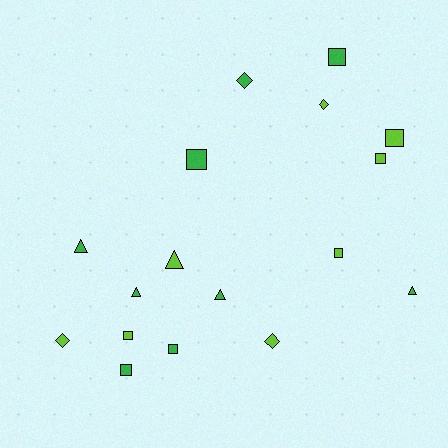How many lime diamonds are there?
There are 3 lime diamonds.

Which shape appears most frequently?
Square, with 8 objects.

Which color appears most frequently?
Green, with 9 objects.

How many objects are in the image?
There are 17 objects.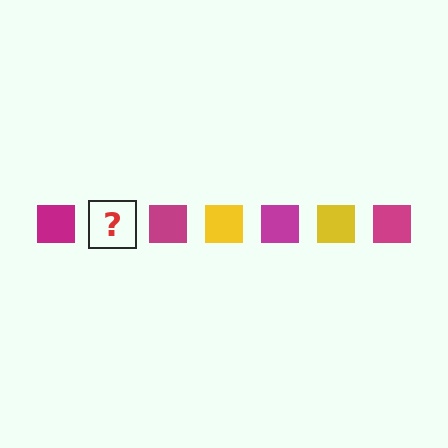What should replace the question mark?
The question mark should be replaced with a yellow square.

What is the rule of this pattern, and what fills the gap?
The rule is that the pattern cycles through magenta, yellow squares. The gap should be filled with a yellow square.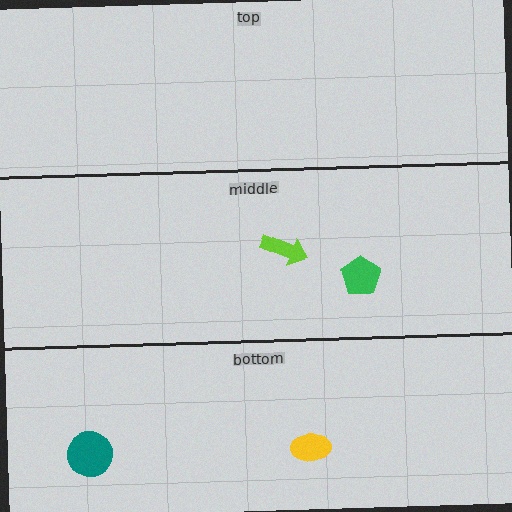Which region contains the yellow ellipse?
The bottom region.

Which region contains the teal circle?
The bottom region.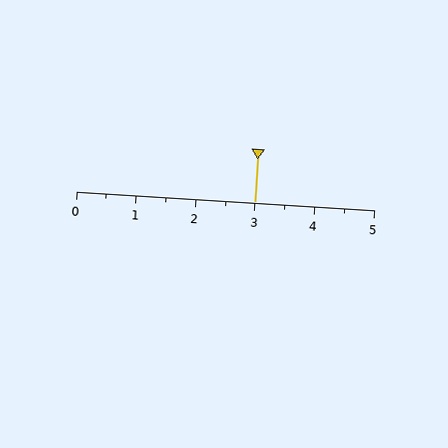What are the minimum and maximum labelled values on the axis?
The axis runs from 0 to 5.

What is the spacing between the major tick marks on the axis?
The major ticks are spaced 1 apart.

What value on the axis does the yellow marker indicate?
The marker indicates approximately 3.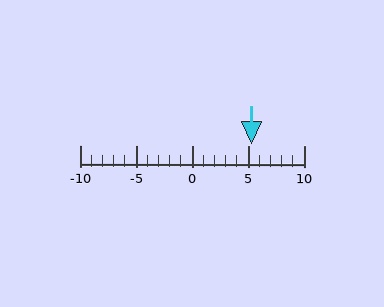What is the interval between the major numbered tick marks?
The major tick marks are spaced 5 units apart.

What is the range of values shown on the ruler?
The ruler shows values from -10 to 10.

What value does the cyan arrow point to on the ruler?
The cyan arrow points to approximately 5.